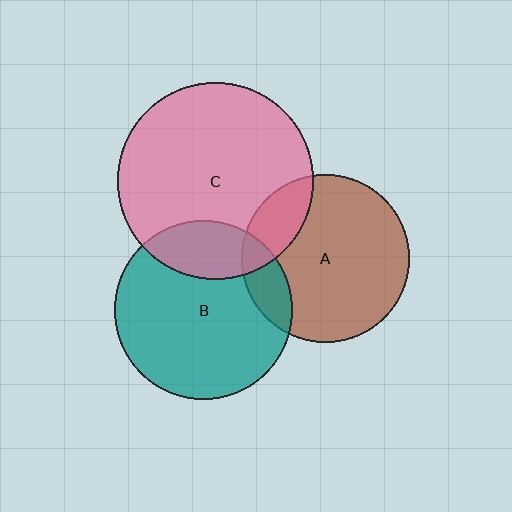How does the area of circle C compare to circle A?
Approximately 1.4 times.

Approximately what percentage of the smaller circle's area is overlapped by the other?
Approximately 20%.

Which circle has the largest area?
Circle C (pink).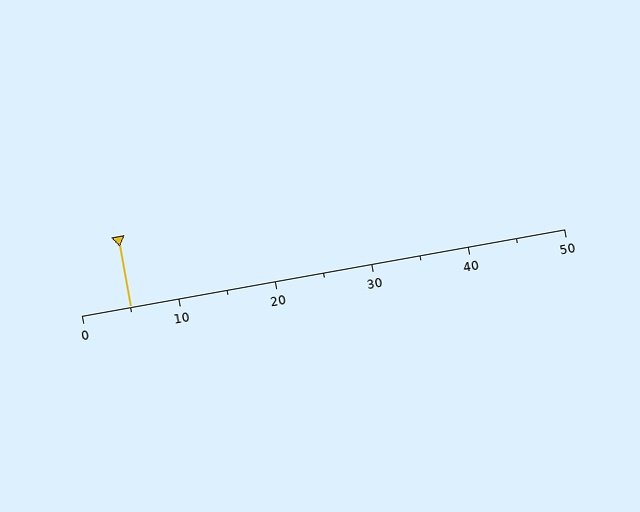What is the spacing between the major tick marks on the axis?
The major ticks are spaced 10 apart.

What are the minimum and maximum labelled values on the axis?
The axis runs from 0 to 50.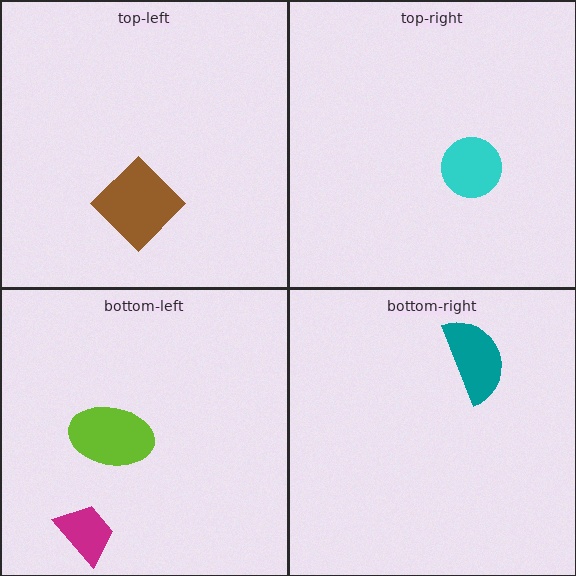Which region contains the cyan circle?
The top-right region.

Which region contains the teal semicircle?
The bottom-right region.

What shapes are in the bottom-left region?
The magenta trapezoid, the lime ellipse.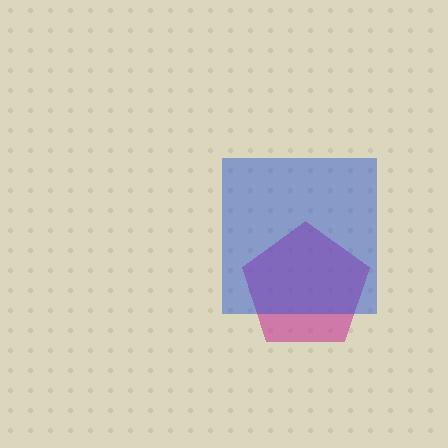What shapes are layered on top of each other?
The layered shapes are: a magenta pentagon, a blue square.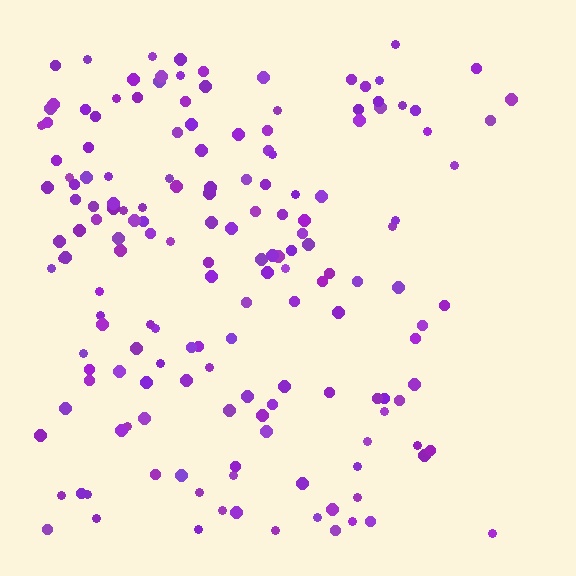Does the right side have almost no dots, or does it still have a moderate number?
Still a moderate number, just noticeably fewer than the left.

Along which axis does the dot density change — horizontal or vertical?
Horizontal.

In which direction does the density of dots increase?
From right to left, with the left side densest.